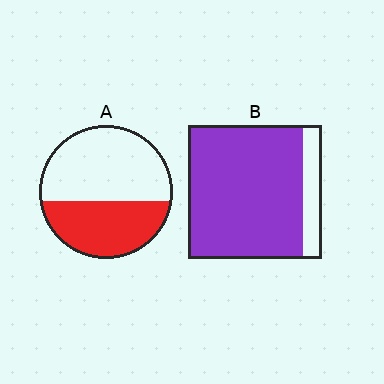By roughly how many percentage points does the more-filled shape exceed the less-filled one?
By roughly 45 percentage points (B over A).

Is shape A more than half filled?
No.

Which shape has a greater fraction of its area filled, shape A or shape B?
Shape B.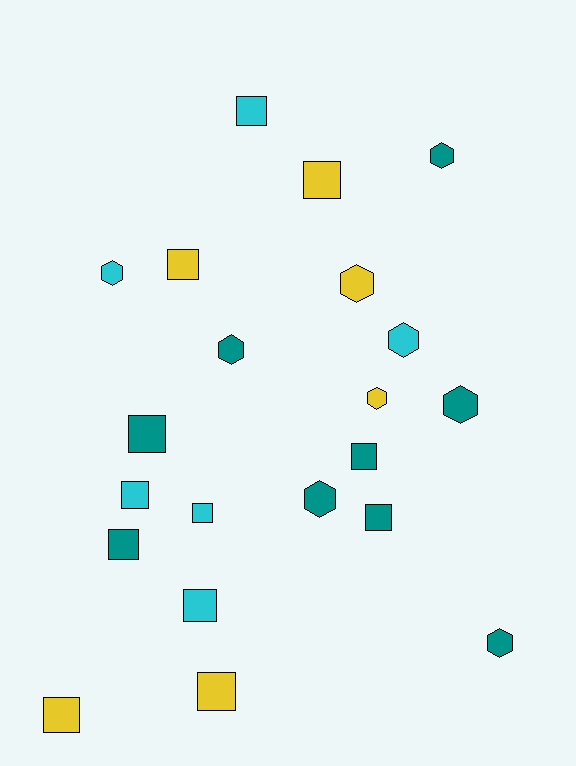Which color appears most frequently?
Teal, with 9 objects.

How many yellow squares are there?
There are 4 yellow squares.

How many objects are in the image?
There are 21 objects.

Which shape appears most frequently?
Square, with 12 objects.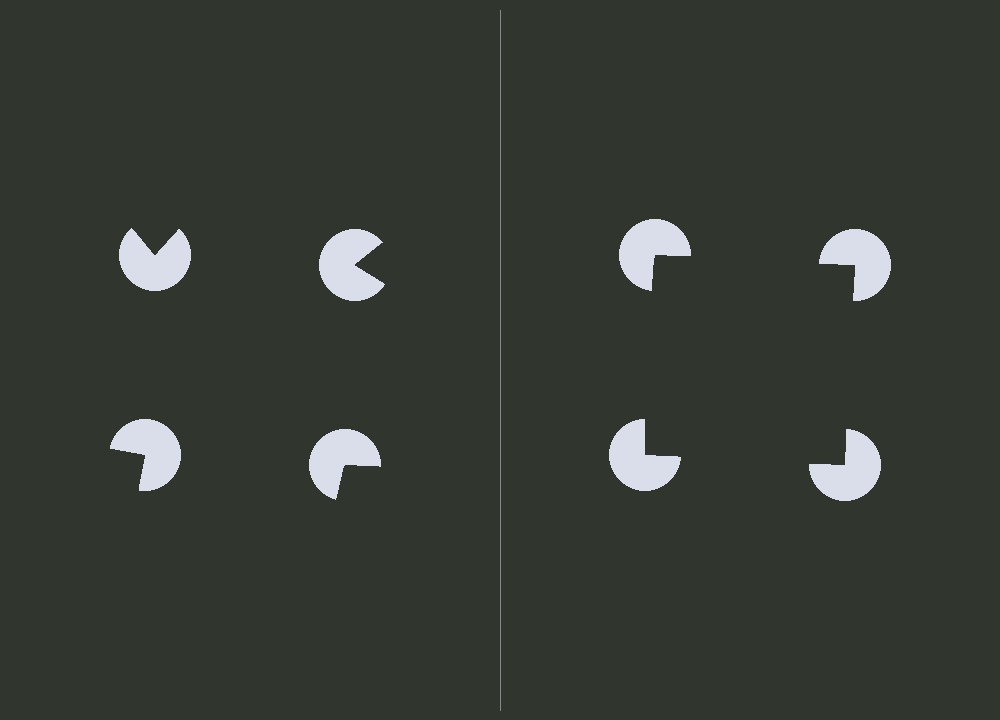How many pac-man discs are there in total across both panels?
8 — 4 on each side.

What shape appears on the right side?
An illusory square.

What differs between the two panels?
The pac-man discs are positioned identically on both sides; only the wedge orientations differ. On the right they align to a square; on the left they are misaligned.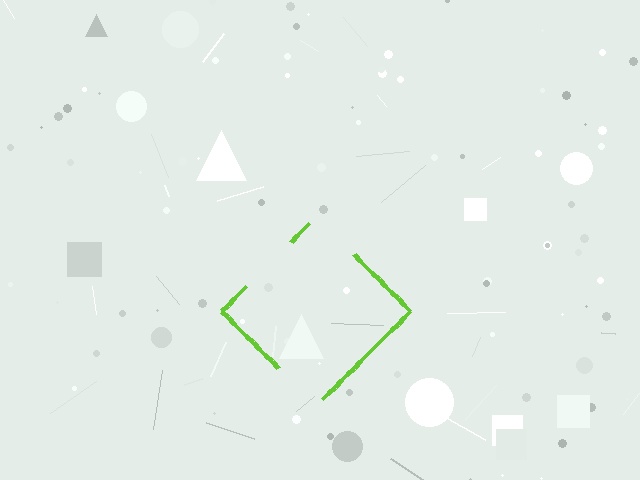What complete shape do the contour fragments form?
The contour fragments form a diamond.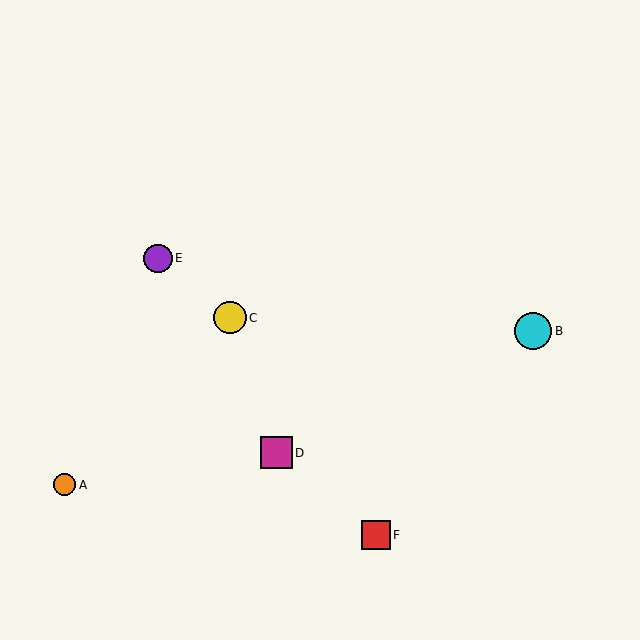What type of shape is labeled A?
Shape A is an orange circle.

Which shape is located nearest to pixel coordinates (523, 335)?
The cyan circle (labeled B) at (533, 331) is nearest to that location.